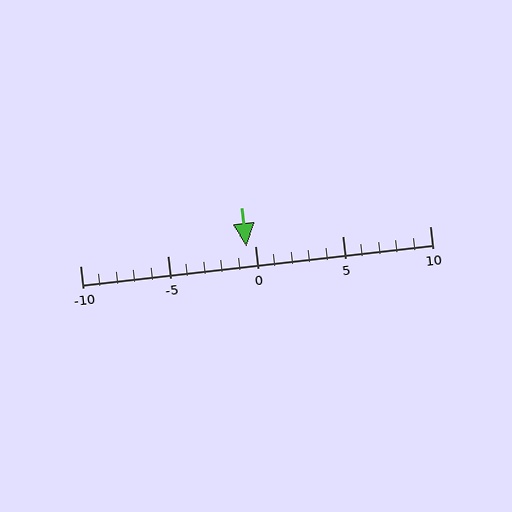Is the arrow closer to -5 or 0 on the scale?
The arrow is closer to 0.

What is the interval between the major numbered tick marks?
The major tick marks are spaced 5 units apart.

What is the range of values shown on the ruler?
The ruler shows values from -10 to 10.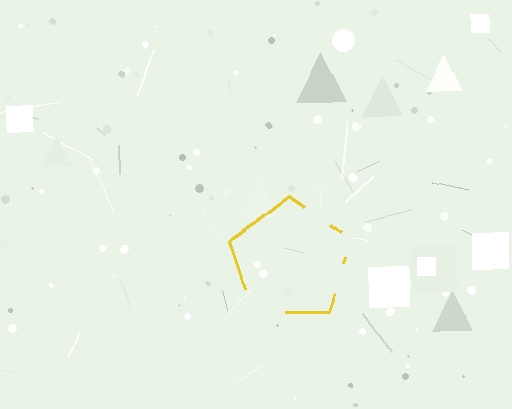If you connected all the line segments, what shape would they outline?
They would outline a pentagon.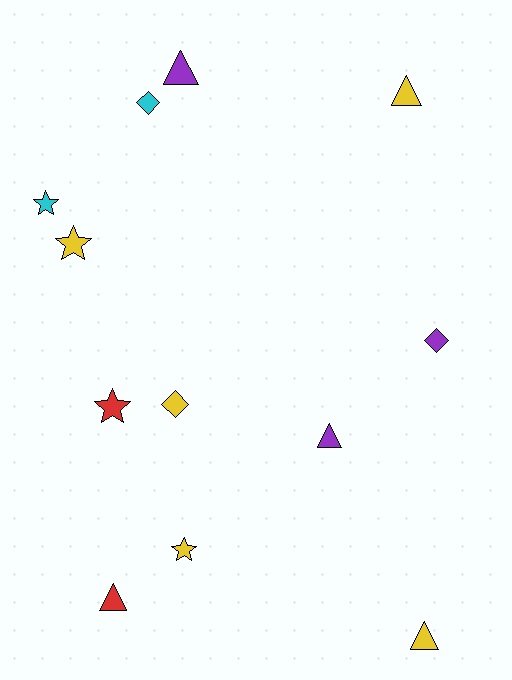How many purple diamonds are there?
There is 1 purple diamond.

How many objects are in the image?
There are 12 objects.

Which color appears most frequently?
Yellow, with 5 objects.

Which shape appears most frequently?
Triangle, with 5 objects.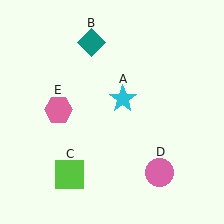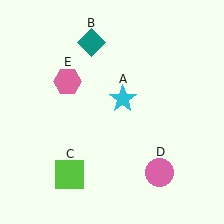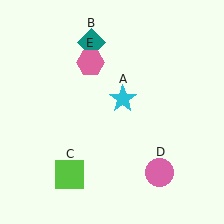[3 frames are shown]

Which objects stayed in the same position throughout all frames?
Cyan star (object A) and teal diamond (object B) and lime square (object C) and pink circle (object D) remained stationary.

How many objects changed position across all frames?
1 object changed position: pink hexagon (object E).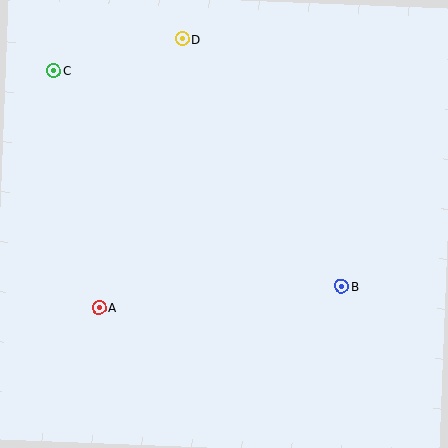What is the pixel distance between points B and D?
The distance between B and D is 294 pixels.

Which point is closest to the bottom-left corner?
Point A is closest to the bottom-left corner.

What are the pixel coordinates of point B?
Point B is at (342, 286).